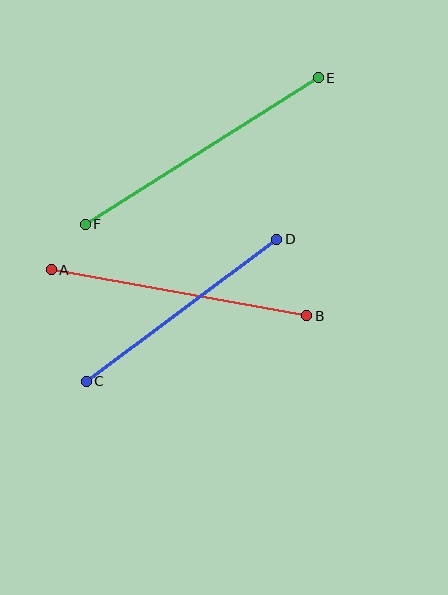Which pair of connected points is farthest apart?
Points E and F are farthest apart.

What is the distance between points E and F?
The distance is approximately 275 pixels.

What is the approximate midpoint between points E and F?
The midpoint is at approximately (202, 151) pixels.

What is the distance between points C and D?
The distance is approximately 238 pixels.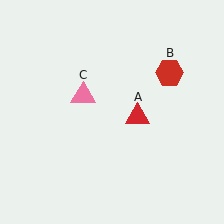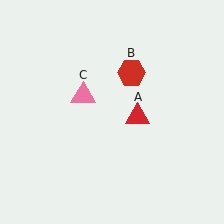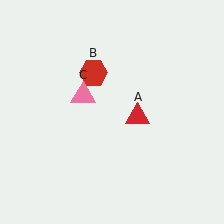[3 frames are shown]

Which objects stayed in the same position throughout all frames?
Red triangle (object A) and pink triangle (object C) remained stationary.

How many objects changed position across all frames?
1 object changed position: red hexagon (object B).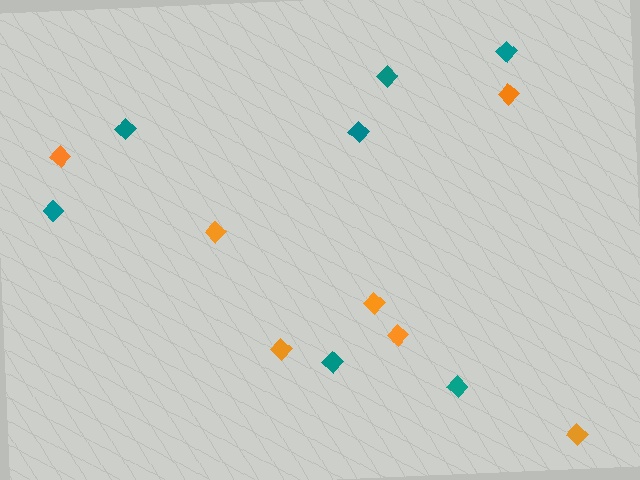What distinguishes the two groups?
There are 2 groups: one group of teal diamonds (7) and one group of orange diamonds (7).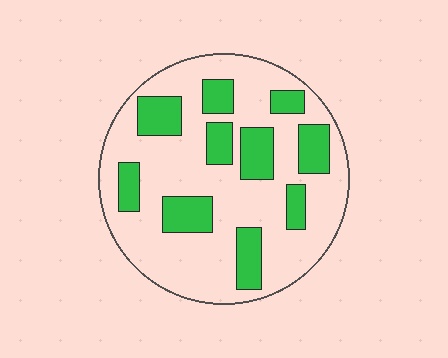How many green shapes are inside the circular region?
10.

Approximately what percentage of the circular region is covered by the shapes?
Approximately 30%.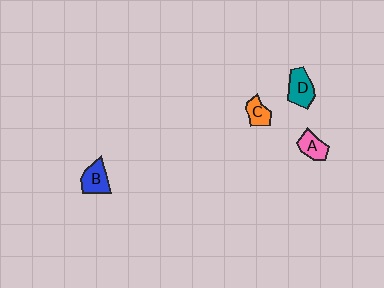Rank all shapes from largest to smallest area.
From largest to smallest: D (teal), B (blue), A (pink), C (orange).